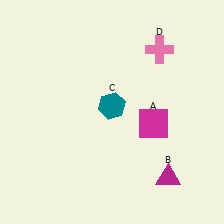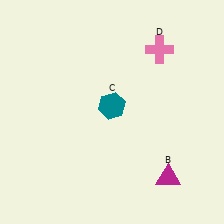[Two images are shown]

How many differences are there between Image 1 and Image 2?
There is 1 difference between the two images.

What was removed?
The magenta square (A) was removed in Image 2.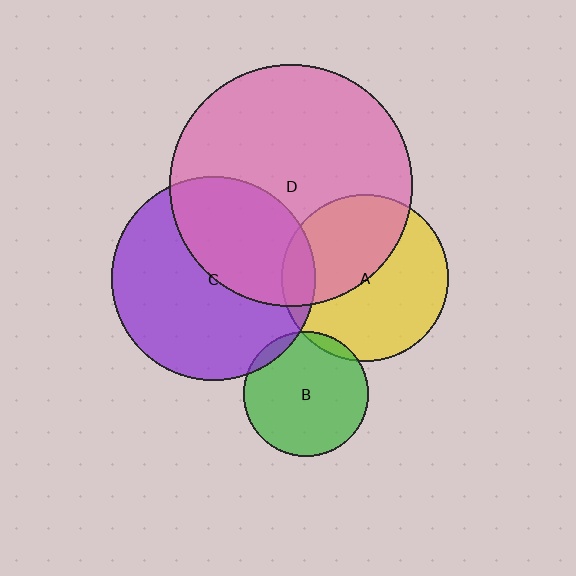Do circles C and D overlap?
Yes.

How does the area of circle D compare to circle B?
Approximately 3.8 times.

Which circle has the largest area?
Circle D (pink).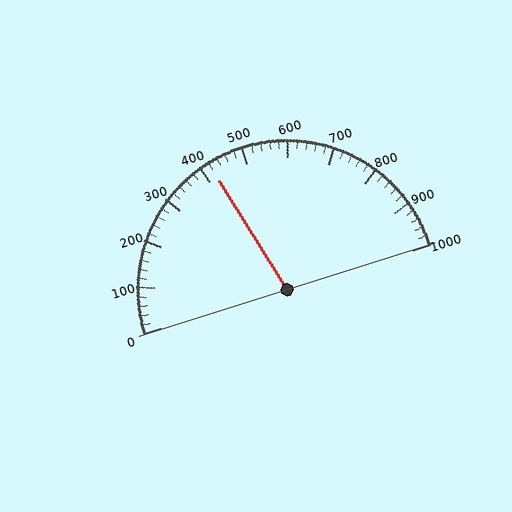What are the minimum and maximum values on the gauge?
The gauge ranges from 0 to 1000.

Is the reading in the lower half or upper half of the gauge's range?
The reading is in the lower half of the range (0 to 1000).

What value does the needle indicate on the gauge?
The needle indicates approximately 420.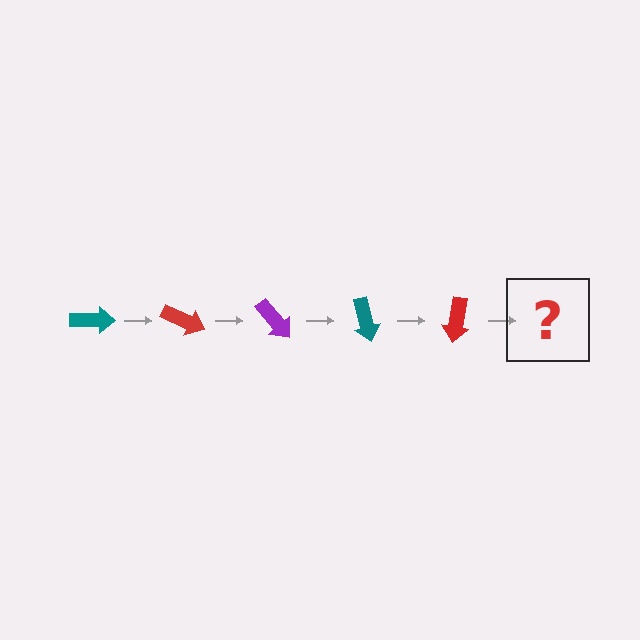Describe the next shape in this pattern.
It should be a purple arrow, rotated 125 degrees from the start.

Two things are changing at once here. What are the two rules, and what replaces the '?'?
The two rules are that it rotates 25 degrees each step and the color cycles through teal, red, and purple. The '?' should be a purple arrow, rotated 125 degrees from the start.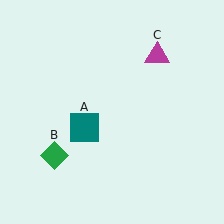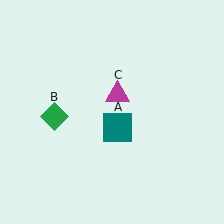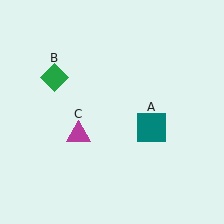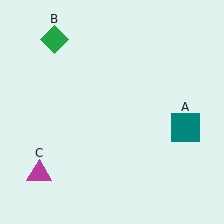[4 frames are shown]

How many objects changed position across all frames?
3 objects changed position: teal square (object A), green diamond (object B), magenta triangle (object C).